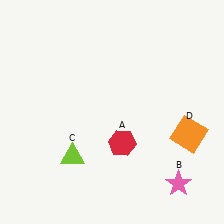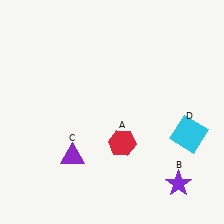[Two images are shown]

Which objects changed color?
B changed from pink to purple. C changed from lime to purple. D changed from orange to cyan.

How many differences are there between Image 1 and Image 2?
There are 3 differences between the two images.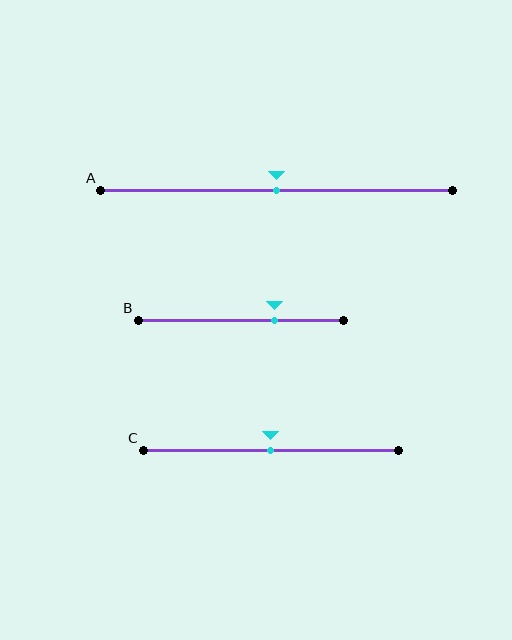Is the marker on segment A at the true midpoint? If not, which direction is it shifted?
Yes, the marker on segment A is at the true midpoint.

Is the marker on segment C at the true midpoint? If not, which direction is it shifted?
Yes, the marker on segment C is at the true midpoint.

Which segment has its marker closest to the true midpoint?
Segment A has its marker closest to the true midpoint.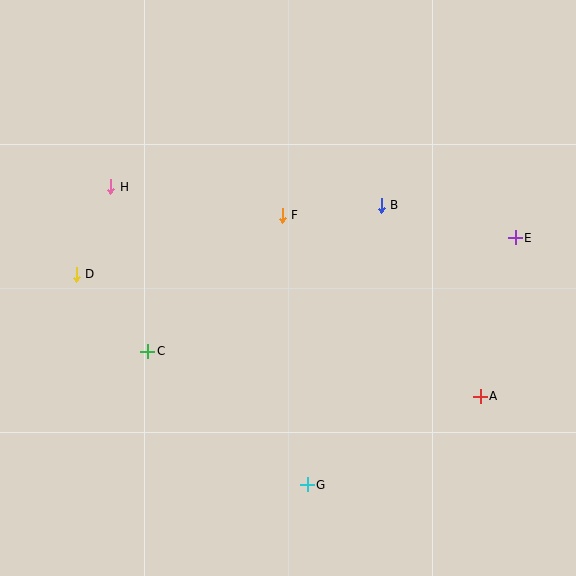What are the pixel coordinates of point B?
Point B is at (381, 205).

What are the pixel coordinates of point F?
Point F is at (282, 215).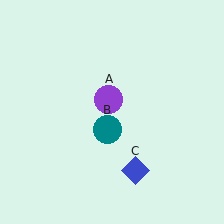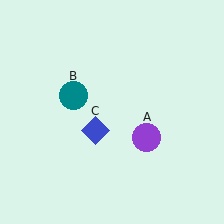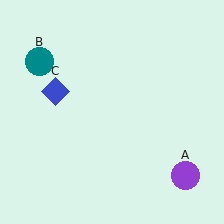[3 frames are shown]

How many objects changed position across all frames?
3 objects changed position: purple circle (object A), teal circle (object B), blue diamond (object C).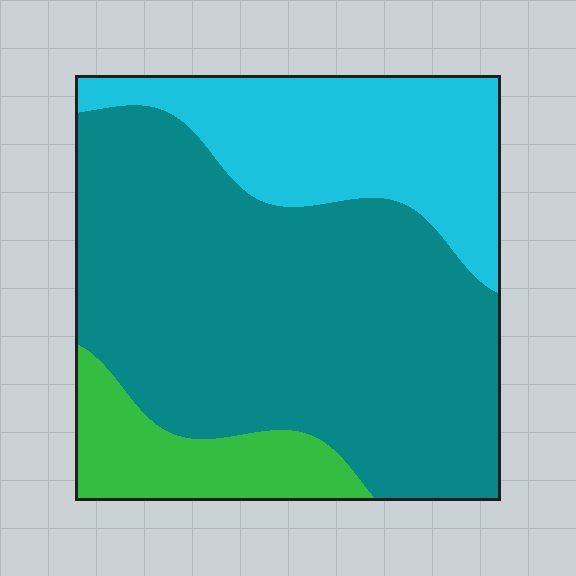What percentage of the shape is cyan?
Cyan takes up about one quarter (1/4) of the shape.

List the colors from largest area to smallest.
From largest to smallest: teal, cyan, green.